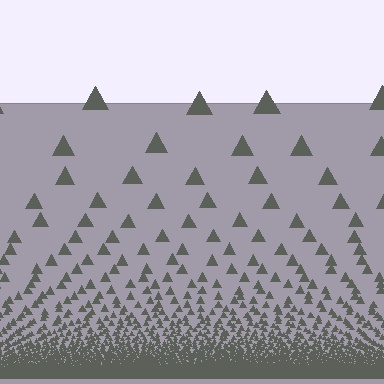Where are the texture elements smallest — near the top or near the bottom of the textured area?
Near the bottom.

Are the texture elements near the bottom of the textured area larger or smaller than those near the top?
Smaller. The gradient is inverted — elements near the bottom are smaller and denser.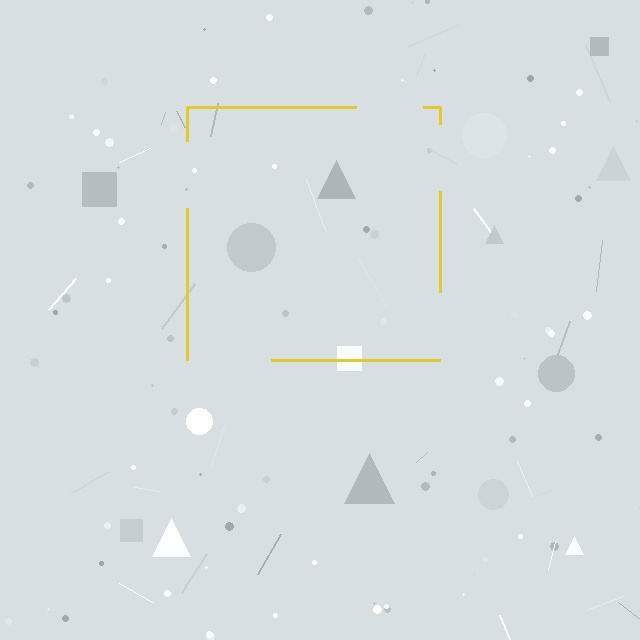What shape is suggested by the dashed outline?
The dashed outline suggests a square.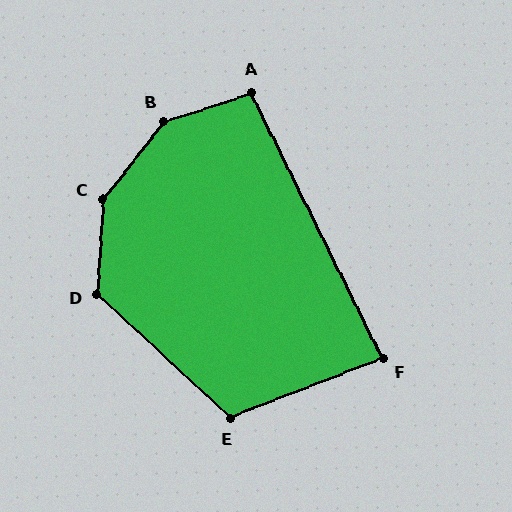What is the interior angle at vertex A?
Approximately 98 degrees (obtuse).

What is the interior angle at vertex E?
Approximately 116 degrees (obtuse).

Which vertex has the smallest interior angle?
F, at approximately 85 degrees.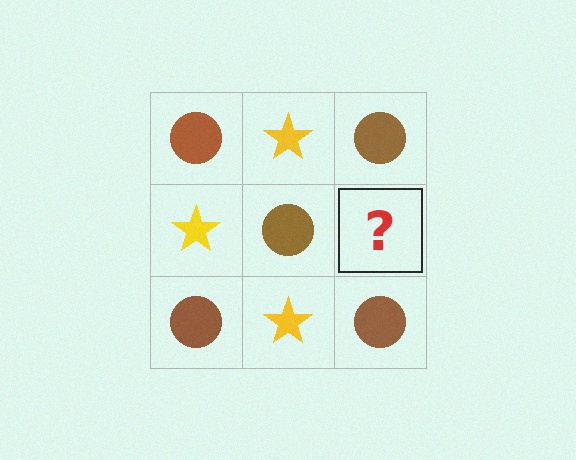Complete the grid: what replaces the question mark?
The question mark should be replaced with a yellow star.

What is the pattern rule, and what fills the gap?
The rule is that it alternates brown circle and yellow star in a checkerboard pattern. The gap should be filled with a yellow star.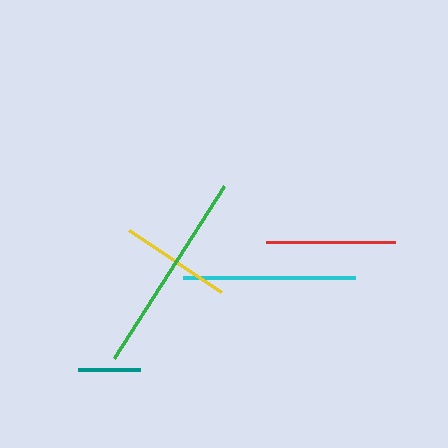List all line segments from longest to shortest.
From longest to shortest: green, cyan, red, yellow, teal.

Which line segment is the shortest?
The teal line is the shortest at approximately 62 pixels.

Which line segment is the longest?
The green line is the longest at approximately 205 pixels.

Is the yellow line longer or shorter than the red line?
The red line is longer than the yellow line.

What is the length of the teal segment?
The teal segment is approximately 62 pixels long.